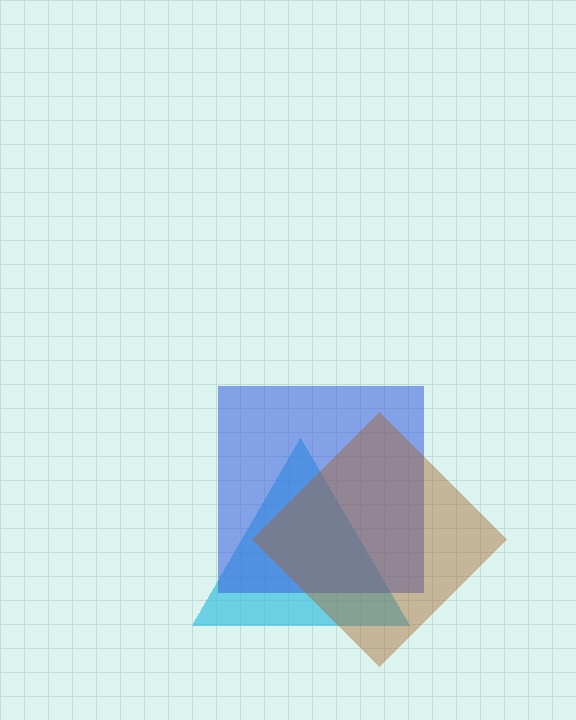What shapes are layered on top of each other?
The layered shapes are: a cyan triangle, a blue square, a brown diamond.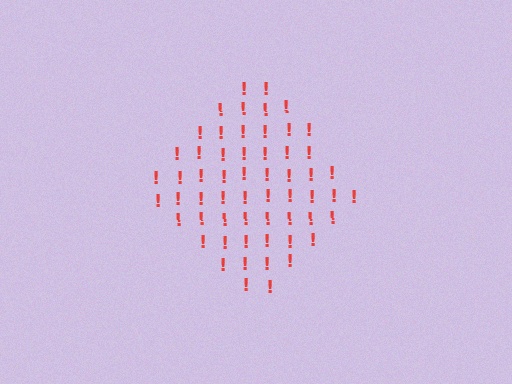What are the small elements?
The small elements are exclamation marks.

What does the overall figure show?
The overall figure shows a diamond.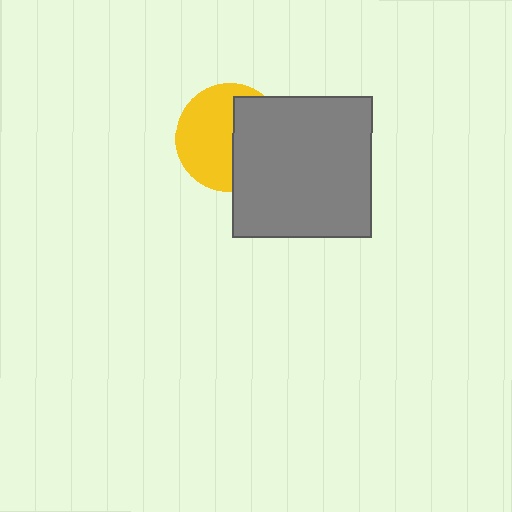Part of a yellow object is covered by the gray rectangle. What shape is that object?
It is a circle.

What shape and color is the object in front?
The object in front is a gray rectangle.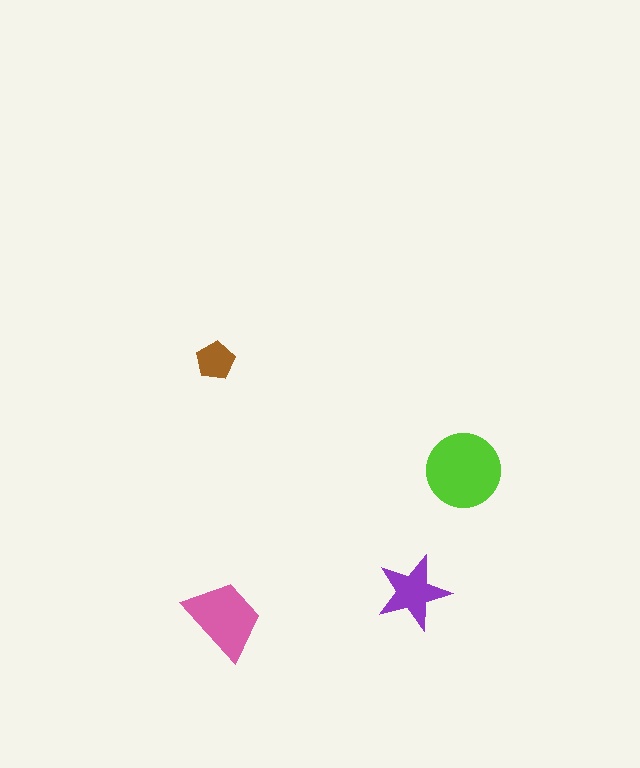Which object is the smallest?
The brown pentagon.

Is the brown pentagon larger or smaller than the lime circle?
Smaller.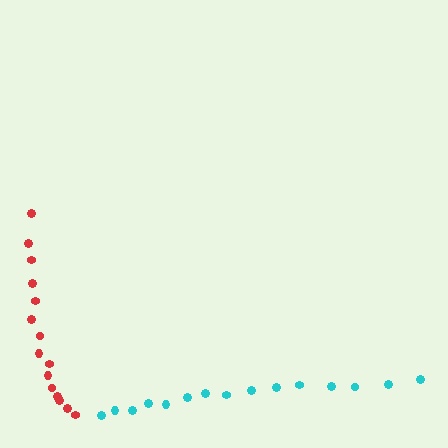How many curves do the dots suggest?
There are 2 distinct paths.